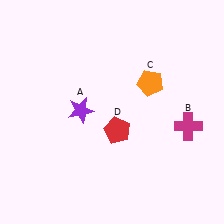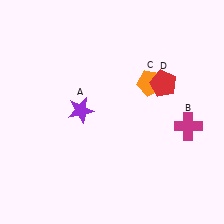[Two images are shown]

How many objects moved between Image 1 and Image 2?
1 object moved between the two images.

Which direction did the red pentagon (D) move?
The red pentagon (D) moved up.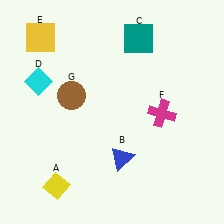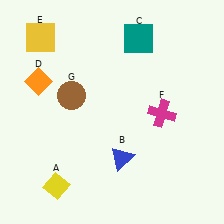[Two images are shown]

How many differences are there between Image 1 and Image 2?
There is 1 difference between the two images.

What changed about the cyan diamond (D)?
In Image 1, D is cyan. In Image 2, it changed to orange.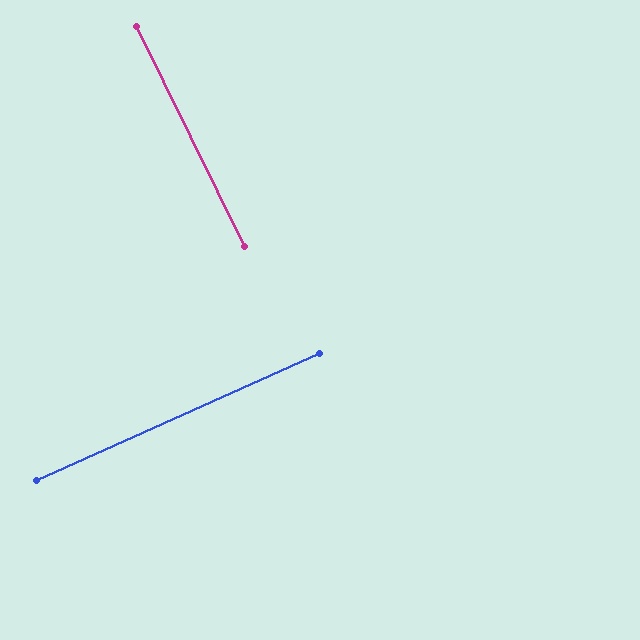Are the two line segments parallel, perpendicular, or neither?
Perpendicular — they meet at approximately 88°.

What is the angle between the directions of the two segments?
Approximately 88 degrees.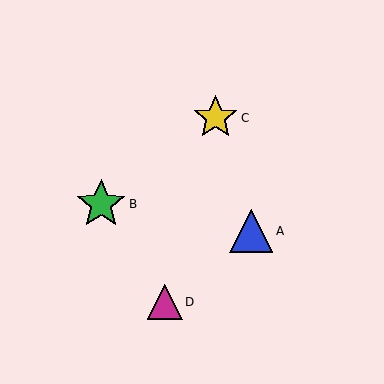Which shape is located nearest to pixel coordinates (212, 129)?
The yellow star (labeled C) at (215, 118) is nearest to that location.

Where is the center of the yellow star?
The center of the yellow star is at (215, 118).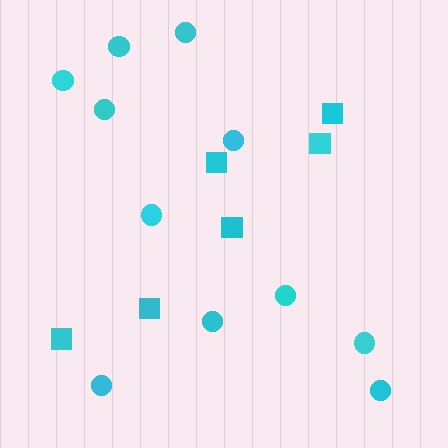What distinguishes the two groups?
There are 2 groups: one group of circles (11) and one group of squares (6).